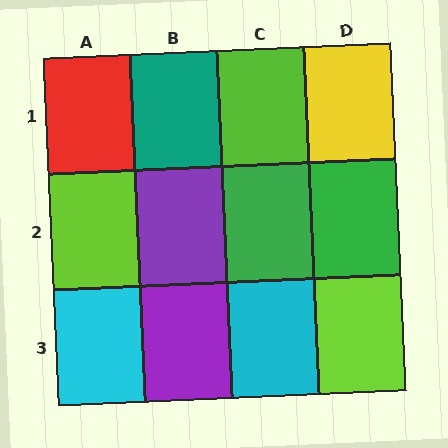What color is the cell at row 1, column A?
Red.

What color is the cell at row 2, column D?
Green.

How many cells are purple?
2 cells are purple.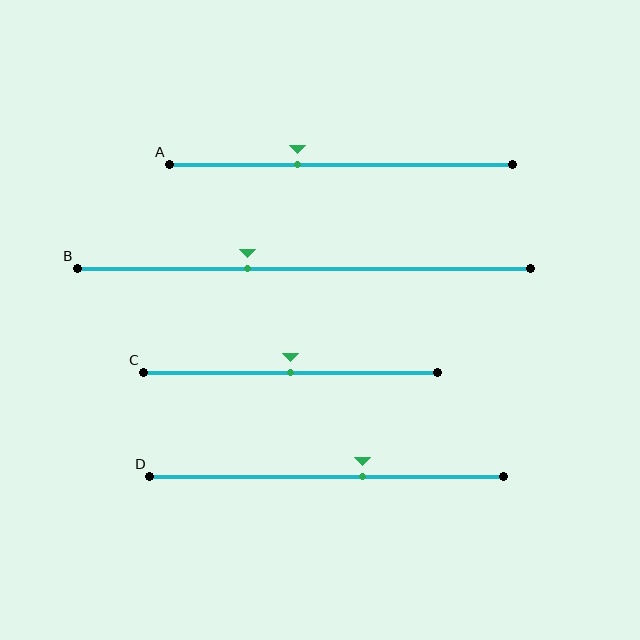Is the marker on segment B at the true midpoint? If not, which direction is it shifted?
No, the marker on segment B is shifted to the left by about 12% of the segment length.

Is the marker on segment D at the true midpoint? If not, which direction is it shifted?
No, the marker on segment D is shifted to the right by about 10% of the segment length.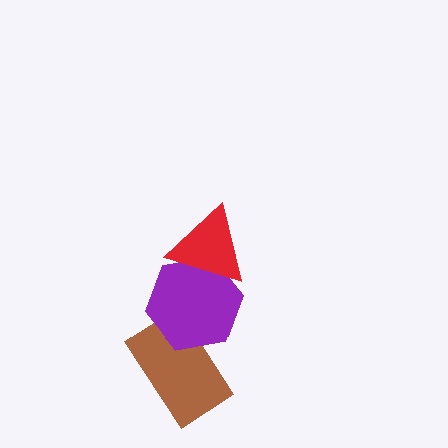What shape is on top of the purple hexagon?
The red triangle is on top of the purple hexagon.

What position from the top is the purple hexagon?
The purple hexagon is 2nd from the top.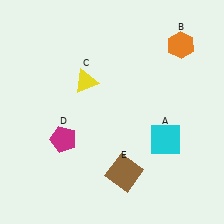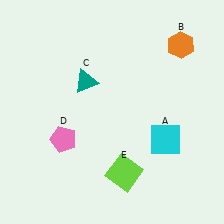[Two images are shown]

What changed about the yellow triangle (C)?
In Image 1, C is yellow. In Image 2, it changed to teal.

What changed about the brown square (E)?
In Image 1, E is brown. In Image 2, it changed to lime.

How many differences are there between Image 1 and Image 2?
There are 3 differences between the two images.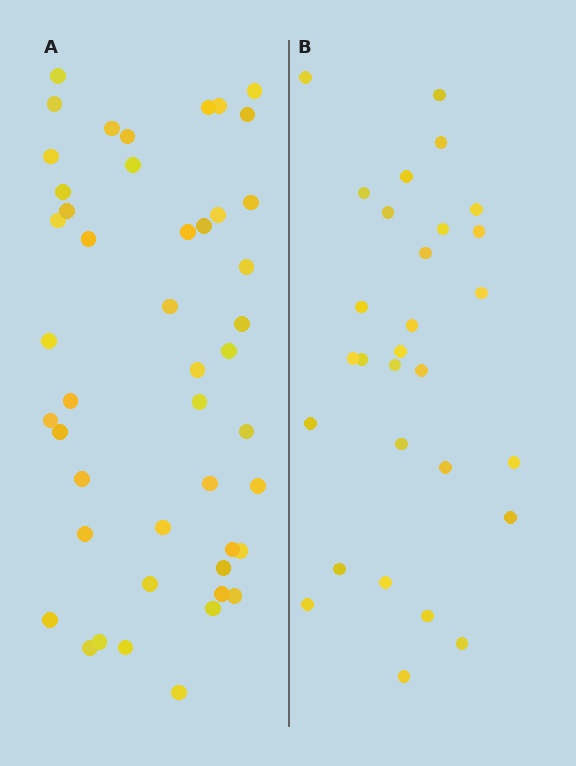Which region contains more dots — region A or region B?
Region A (the left region) has more dots.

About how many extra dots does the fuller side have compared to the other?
Region A has approximately 15 more dots than region B.